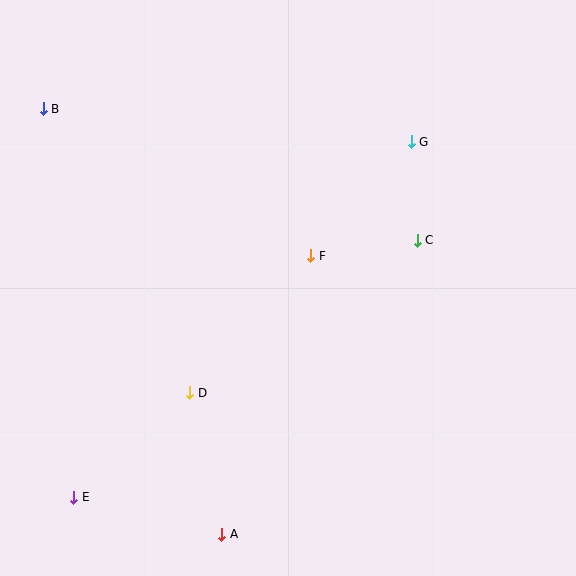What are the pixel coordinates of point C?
Point C is at (417, 240).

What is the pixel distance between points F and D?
The distance between F and D is 183 pixels.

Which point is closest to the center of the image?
Point F at (311, 256) is closest to the center.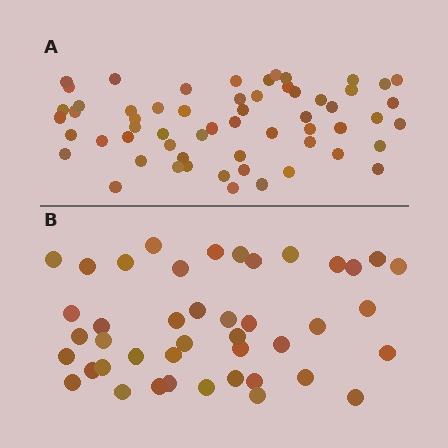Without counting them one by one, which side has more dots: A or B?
Region A (the top region) has more dots.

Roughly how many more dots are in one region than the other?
Region A has approximately 15 more dots than region B.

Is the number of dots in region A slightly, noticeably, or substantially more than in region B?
Region A has noticeably more, but not dramatically so. The ratio is roughly 1.4 to 1.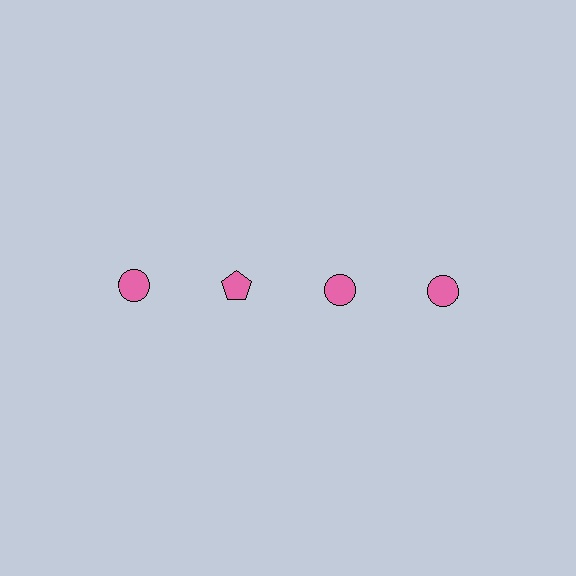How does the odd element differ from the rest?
It has a different shape: pentagon instead of circle.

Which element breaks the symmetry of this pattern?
The pink pentagon in the top row, second from left column breaks the symmetry. All other shapes are pink circles.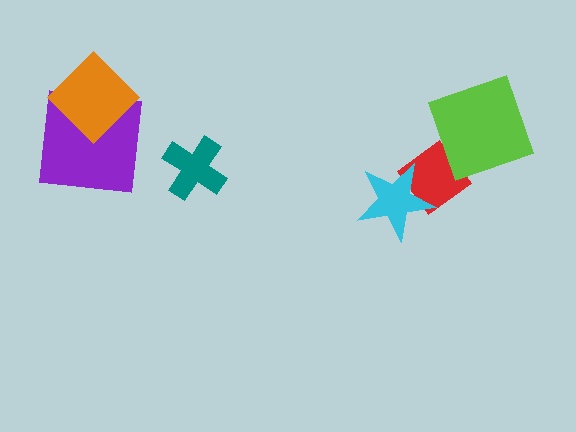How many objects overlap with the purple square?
1 object overlaps with the purple square.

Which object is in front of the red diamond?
The cyan star is in front of the red diamond.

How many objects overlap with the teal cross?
0 objects overlap with the teal cross.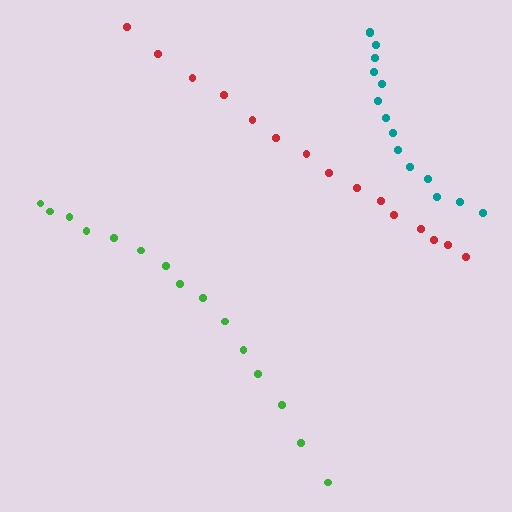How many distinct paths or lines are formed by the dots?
There are 3 distinct paths.